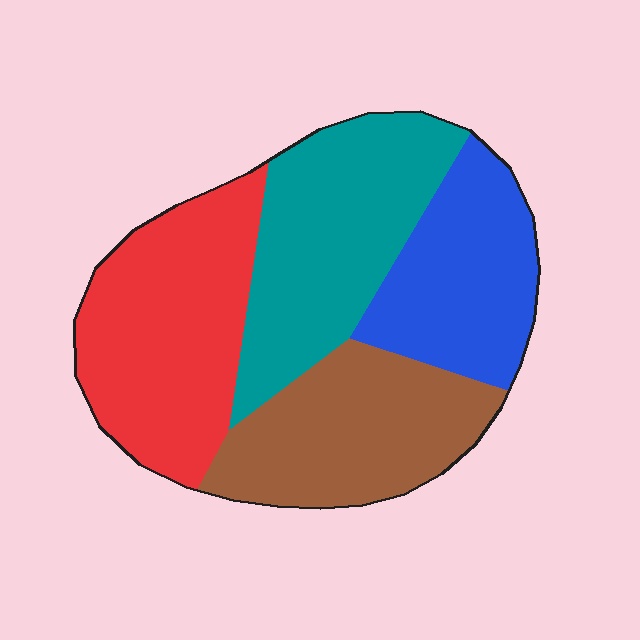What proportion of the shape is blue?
Blue takes up about one fifth (1/5) of the shape.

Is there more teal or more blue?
Teal.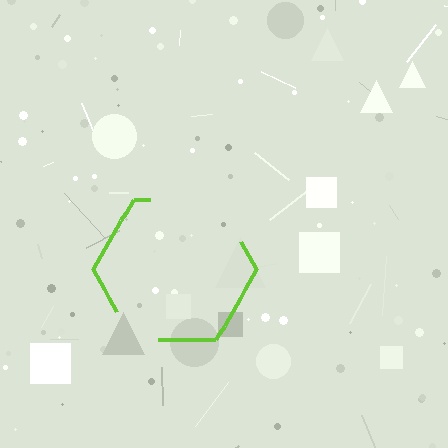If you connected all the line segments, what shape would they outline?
They would outline a hexagon.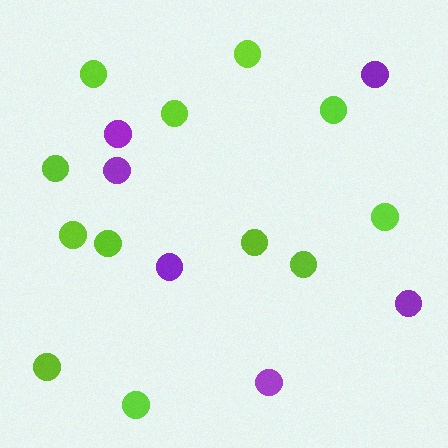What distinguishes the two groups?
There are 2 groups: one group of purple circles (6) and one group of lime circles (12).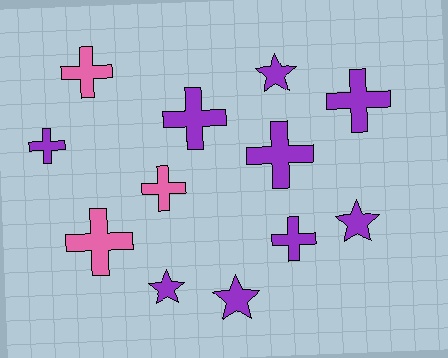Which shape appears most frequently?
Cross, with 8 objects.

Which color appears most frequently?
Purple, with 9 objects.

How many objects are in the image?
There are 12 objects.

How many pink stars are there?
There are no pink stars.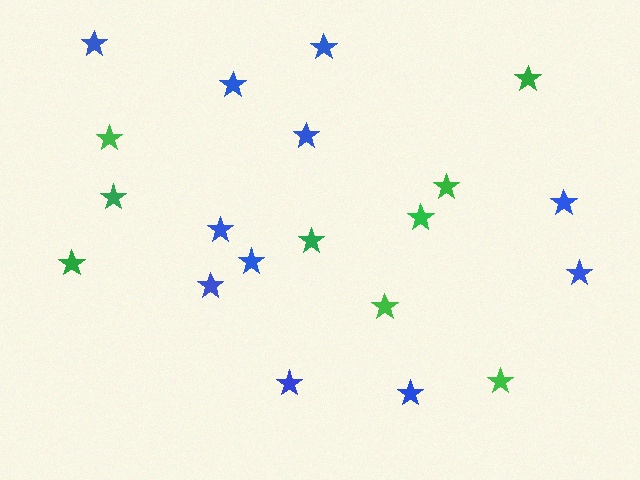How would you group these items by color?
There are 2 groups: one group of blue stars (11) and one group of green stars (9).